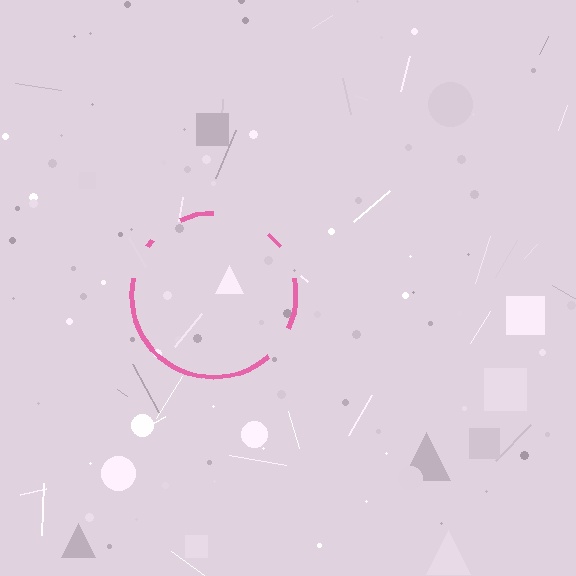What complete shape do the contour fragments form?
The contour fragments form a circle.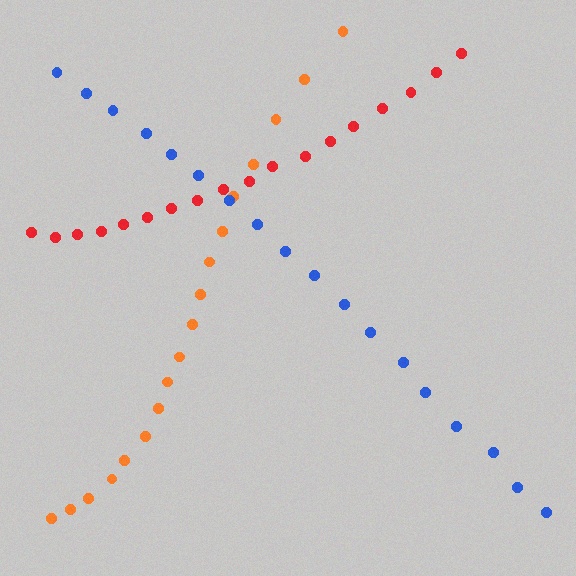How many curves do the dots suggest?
There are 3 distinct paths.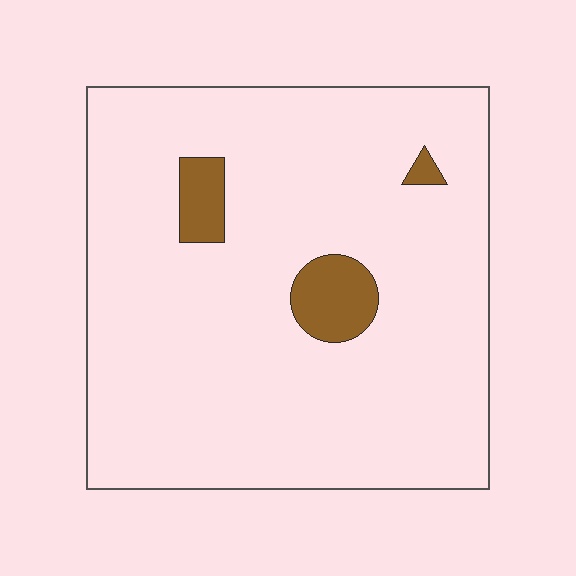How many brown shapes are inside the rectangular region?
3.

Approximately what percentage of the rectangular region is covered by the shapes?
Approximately 5%.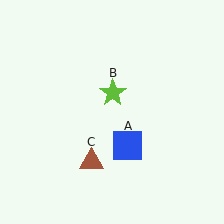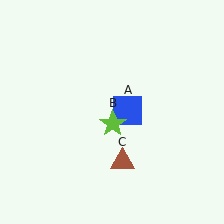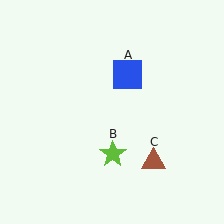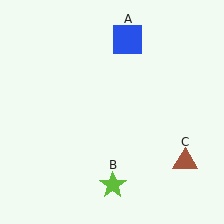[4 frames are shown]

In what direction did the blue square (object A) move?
The blue square (object A) moved up.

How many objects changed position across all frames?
3 objects changed position: blue square (object A), lime star (object B), brown triangle (object C).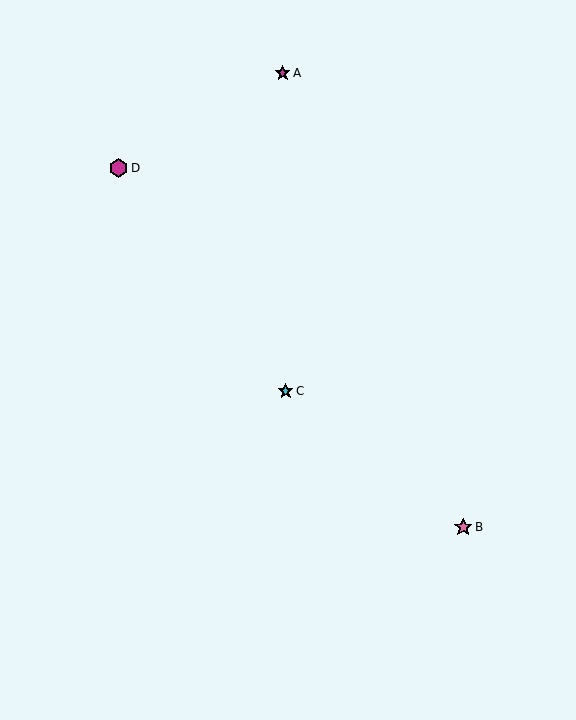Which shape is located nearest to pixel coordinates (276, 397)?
The cyan star (labeled C) at (286, 391) is nearest to that location.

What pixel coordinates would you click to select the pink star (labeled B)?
Click at (463, 527) to select the pink star B.